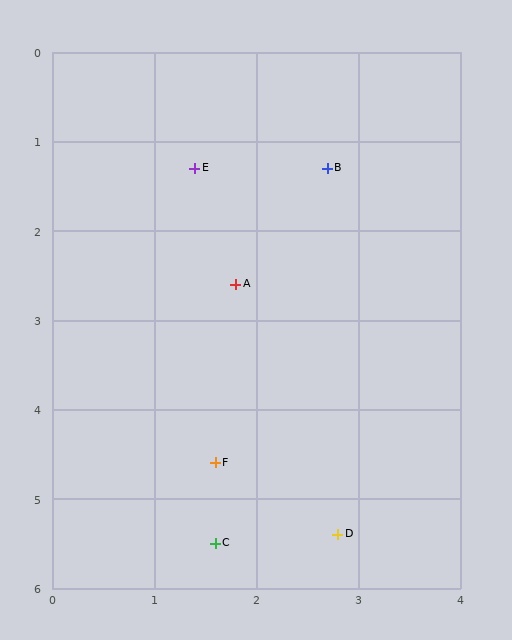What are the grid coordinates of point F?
Point F is at approximately (1.6, 4.6).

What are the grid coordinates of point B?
Point B is at approximately (2.7, 1.3).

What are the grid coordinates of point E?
Point E is at approximately (1.4, 1.3).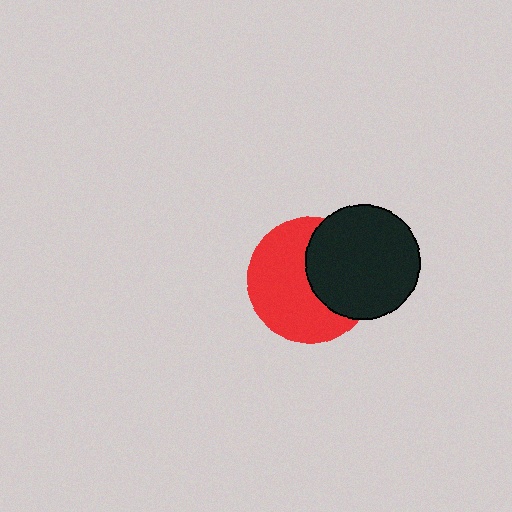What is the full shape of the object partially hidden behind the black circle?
The partially hidden object is a red circle.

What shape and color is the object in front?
The object in front is a black circle.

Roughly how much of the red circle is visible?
About half of it is visible (roughly 60%).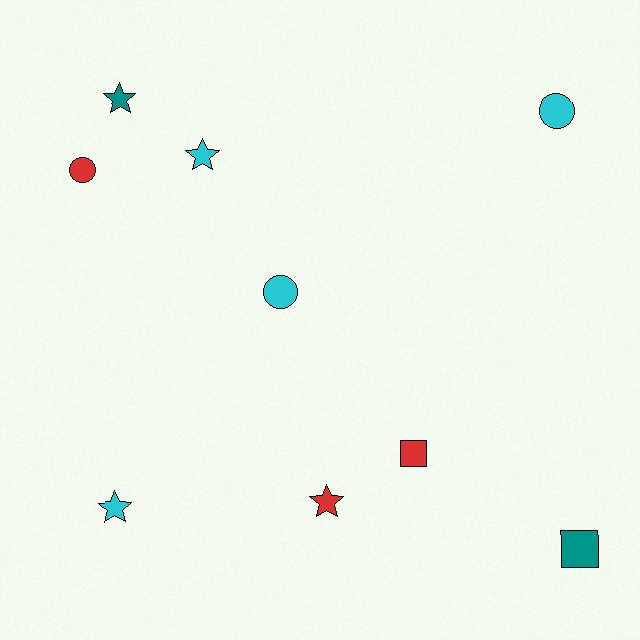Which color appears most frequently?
Cyan, with 4 objects.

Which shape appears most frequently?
Star, with 4 objects.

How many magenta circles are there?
There are no magenta circles.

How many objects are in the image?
There are 9 objects.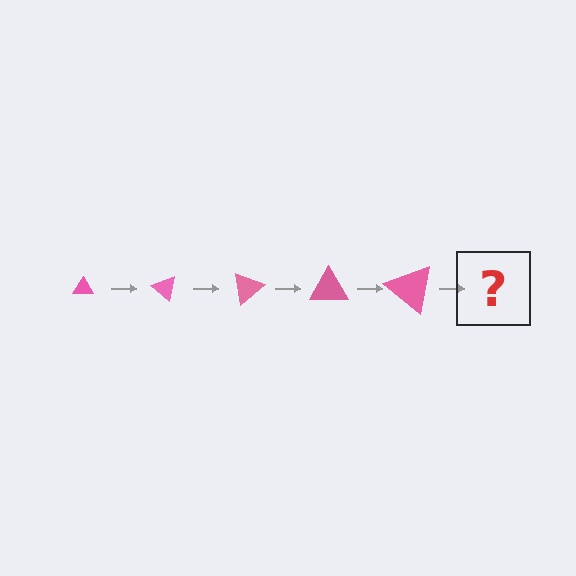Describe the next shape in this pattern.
It should be a triangle, larger than the previous one and rotated 200 degrees from the start.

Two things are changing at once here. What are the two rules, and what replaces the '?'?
The two rules are that the triangle grows larger each step and it rotates 40 degrees each step. The '?' should be a triangle, larger than the previous one and rotated 200 degrees from the start.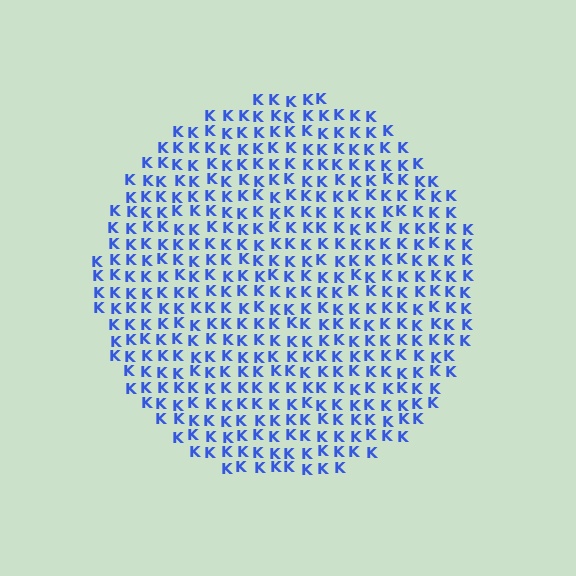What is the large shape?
The large shape is a circle.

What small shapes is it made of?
It is made of small letter K's.